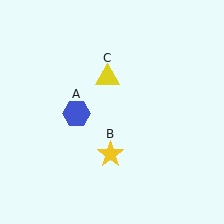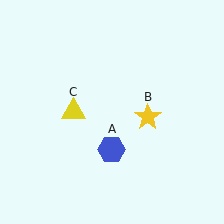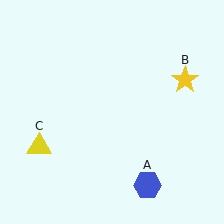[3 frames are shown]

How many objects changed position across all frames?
3 objects changed position: blue hexagon (object A), yellow star (object B), yellow triangle (object C).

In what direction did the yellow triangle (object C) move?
The yellow triangle (object C) moved down and to the left.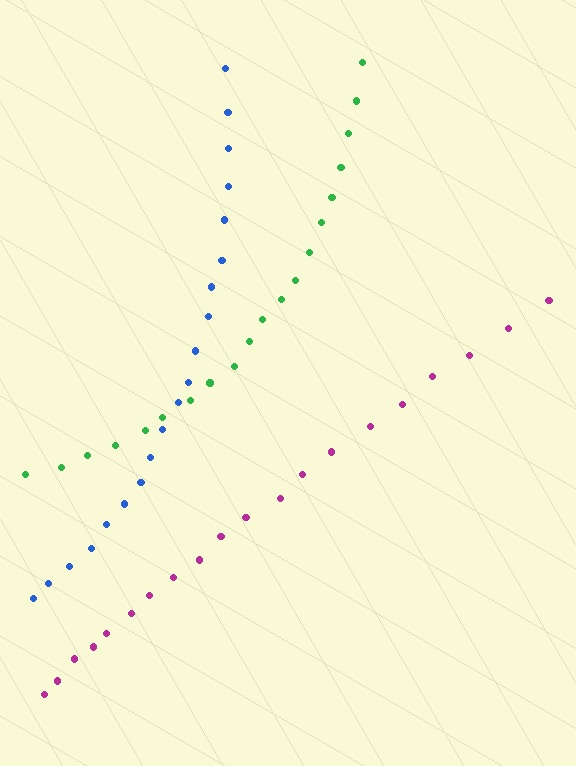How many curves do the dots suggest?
There are 3 distinct paths.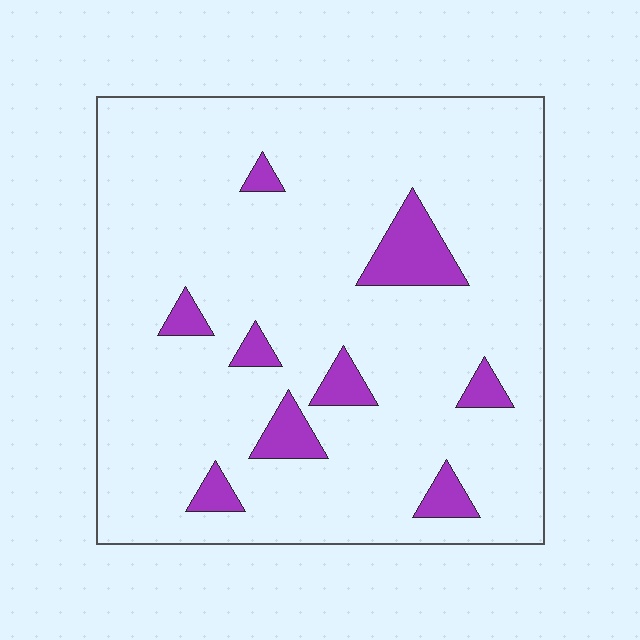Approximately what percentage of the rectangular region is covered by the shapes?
Approximately 10%.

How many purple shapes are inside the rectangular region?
9.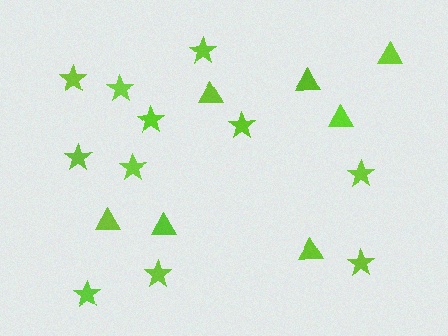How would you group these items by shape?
There are 2 groups: one group of stars (11) and one group of triangles (7).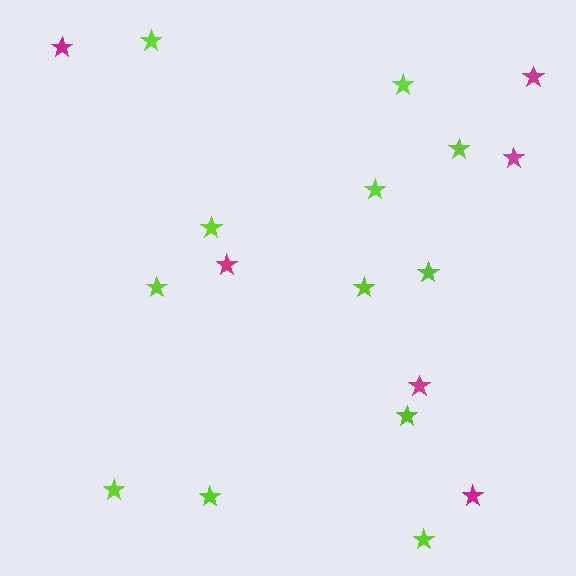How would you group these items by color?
There are 2 groups: one group of lime stars (12) and one group of magenta stars (6).